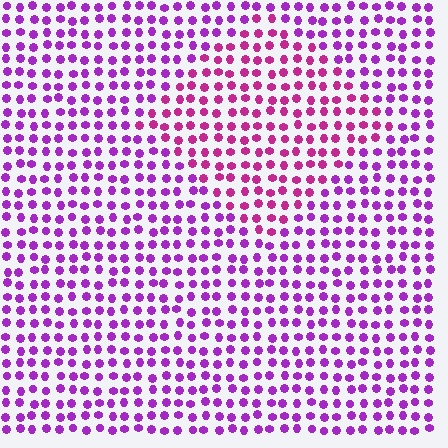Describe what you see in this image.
The image is filled with small purple elements in a uniform arrangement. A diamond-shaped region is visible where the elements are tinted to a slightly different hue, forming a subtle color boundary.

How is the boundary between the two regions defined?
The boundary is defined purely by a slight shift in hue (about 31 degrees). Spacing, size, and orientation are identical on both sides.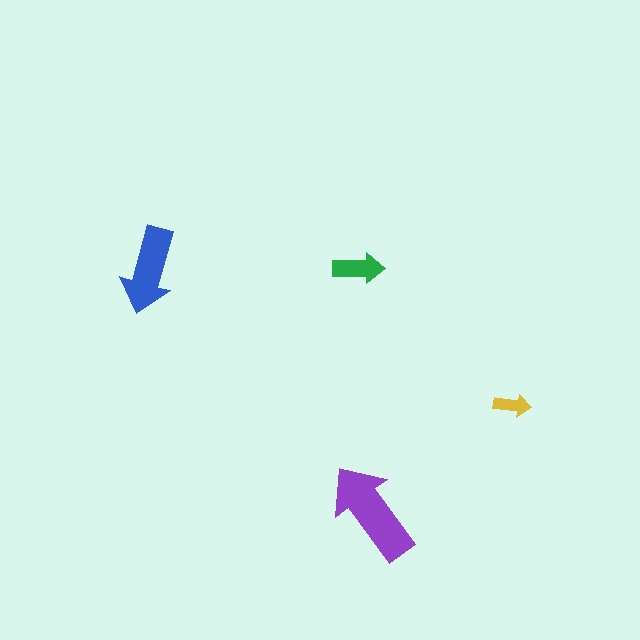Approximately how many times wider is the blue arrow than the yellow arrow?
About 2.5 times wider.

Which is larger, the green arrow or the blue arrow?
The blue one.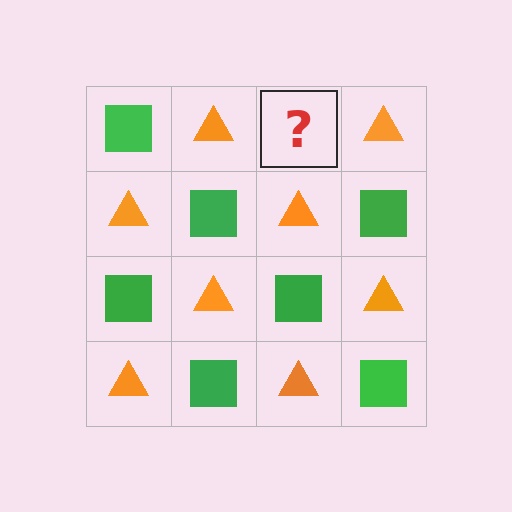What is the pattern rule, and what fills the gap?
The rule is that it alternates green square and orange triangle in a checkerboard pattern. The gap should be filled with a green square.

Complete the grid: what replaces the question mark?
The question mark should be replaced with a green square.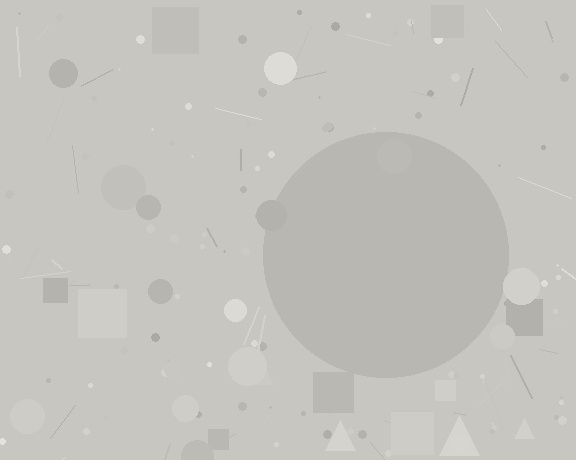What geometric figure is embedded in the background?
A circle is embedded in the background.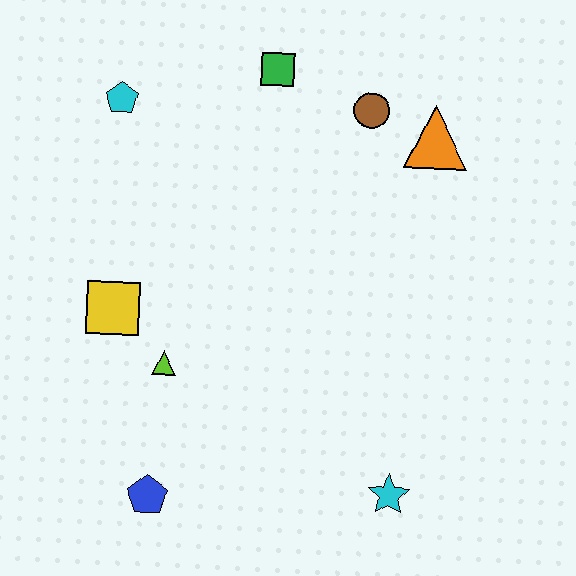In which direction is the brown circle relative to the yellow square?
The brown circle is to the right of the yellow square.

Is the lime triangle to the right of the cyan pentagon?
Yes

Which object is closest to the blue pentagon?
The lime triangle is closest to the blue pentagon.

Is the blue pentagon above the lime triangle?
No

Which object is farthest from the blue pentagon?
The orange triangle is farthest from the blue pentagon.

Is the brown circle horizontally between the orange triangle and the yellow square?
Yes